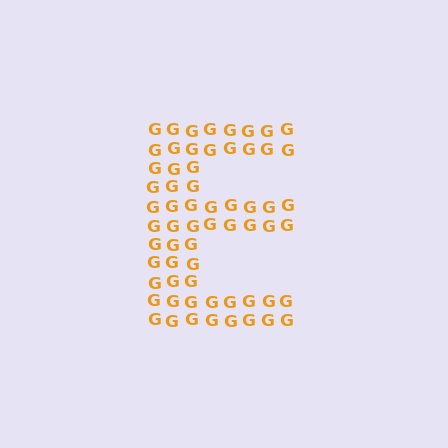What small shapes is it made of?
It is made of small letter G's.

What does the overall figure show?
The overall figure shows the letter E.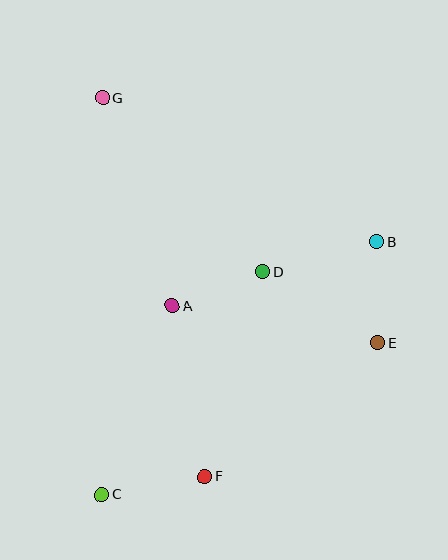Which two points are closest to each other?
Points A and D are closest to each other.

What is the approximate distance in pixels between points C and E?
The distance between C and E is approximately 315 pixels.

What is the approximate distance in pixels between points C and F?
The distance between C and F is approximately 104 pixels.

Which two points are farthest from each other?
Points C and G are farthest from each other.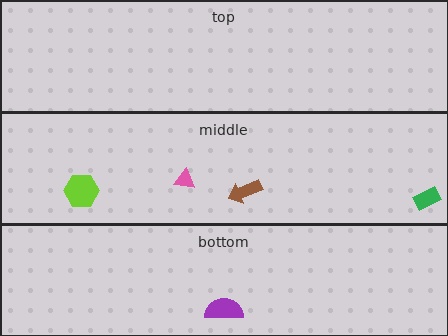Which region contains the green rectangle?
The middle region.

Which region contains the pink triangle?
The middle region.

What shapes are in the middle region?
The lime hexagon, the green rectangle, the brown arrow, the pink triangle.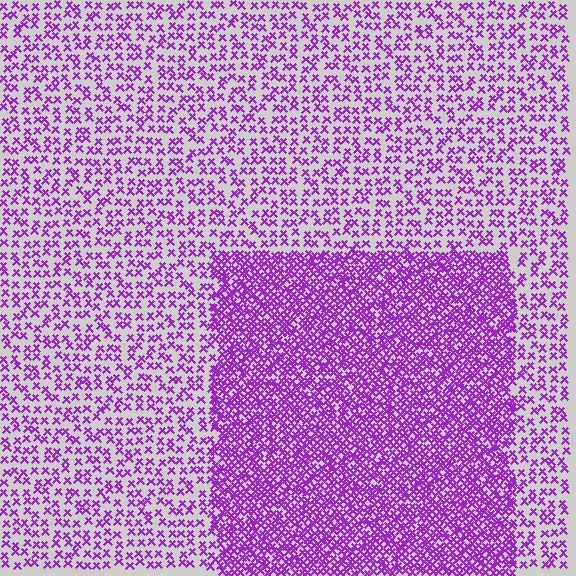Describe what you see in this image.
The image contains small purple elements arranged at two different densities. A rectangle-shaped region is visible where the elements are more densely packed than the surrounding area.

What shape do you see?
I see a rectangle.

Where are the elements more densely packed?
The elements are more densely packed inside the rectangle boundary.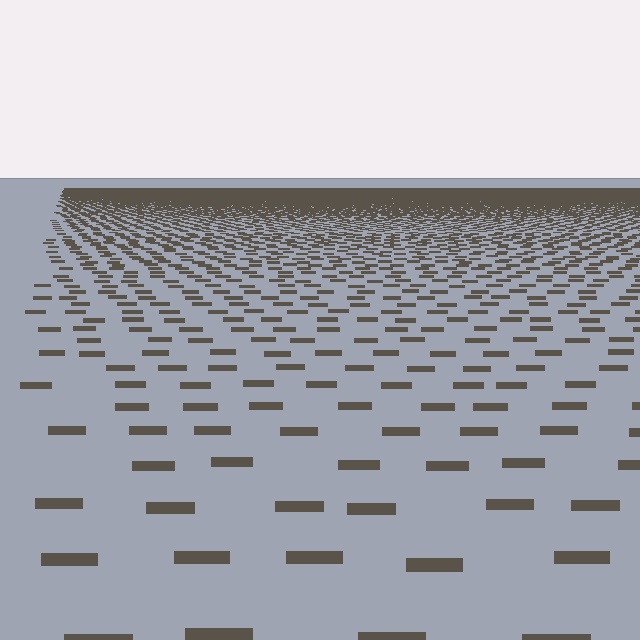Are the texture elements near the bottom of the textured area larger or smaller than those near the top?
Larger. Near the bottom, elements are closer to the viewer and appear at a bigger on-screen size.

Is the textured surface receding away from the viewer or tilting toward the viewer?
The surface is receding away from the viewer. Texture elements get smaller and denser toward the top.